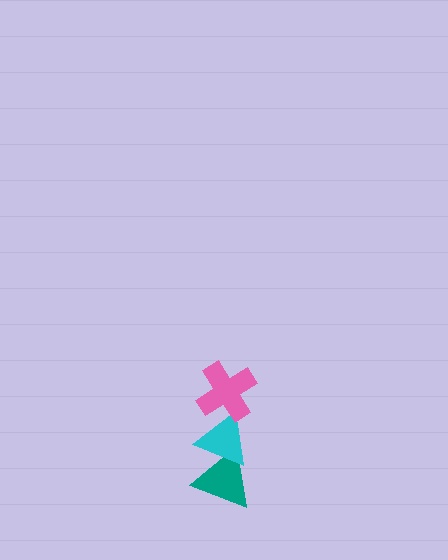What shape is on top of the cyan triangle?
The pink cross is on top of the cyan triangle.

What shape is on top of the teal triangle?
The cyan triangle is on top of the teal triangle.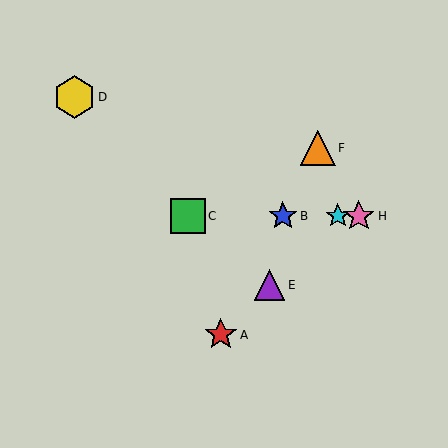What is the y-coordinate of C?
Object C is at y≈216.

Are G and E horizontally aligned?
No, G is at y≈216 and E is at y≈285.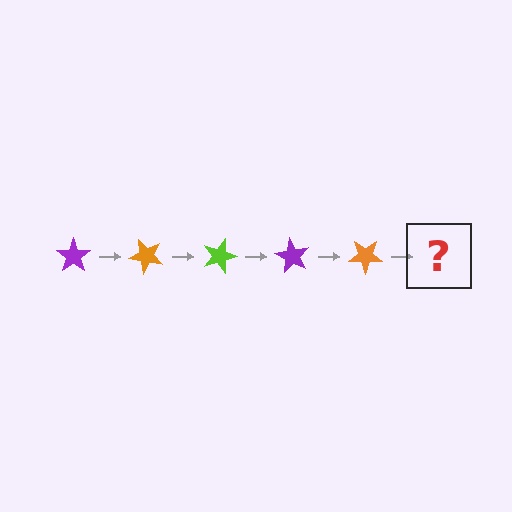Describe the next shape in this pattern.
It should be a lime star, rotated 225 degrees from the start.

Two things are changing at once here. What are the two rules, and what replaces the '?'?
The two rules are that it rotates 45 degrees each step and the color cycles through purple, orange, and lime. The '?' should be a lime star, rotated 225 degrees from the start.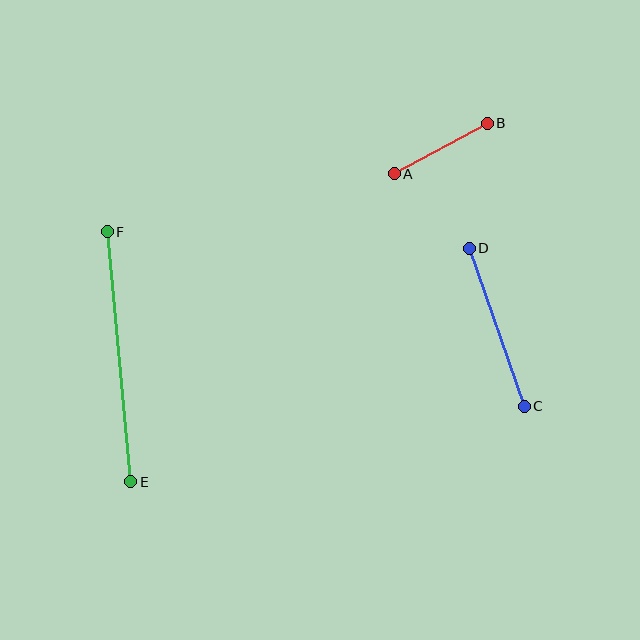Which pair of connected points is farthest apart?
Points E and F are farthest apart.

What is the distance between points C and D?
The distance is approximately 168 pixels.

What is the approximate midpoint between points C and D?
The midpoint is at approximately (497, 327) pixels.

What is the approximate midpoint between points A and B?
The midpoint is at approximately (441, 148) pixels.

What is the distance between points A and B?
The distance is approximately 106 pixels.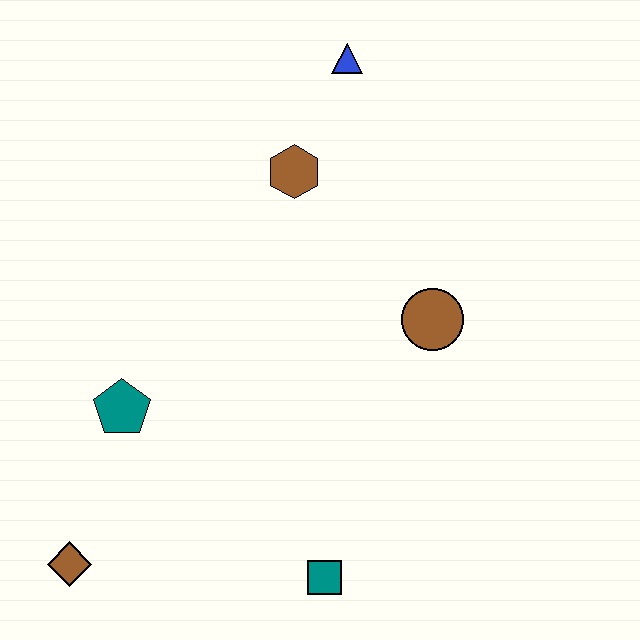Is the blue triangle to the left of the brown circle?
Yes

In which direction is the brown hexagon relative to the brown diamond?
The brown hexagon is above the brown diamond.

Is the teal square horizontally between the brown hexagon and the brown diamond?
No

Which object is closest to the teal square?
The brown diamond is closest to the teal square.